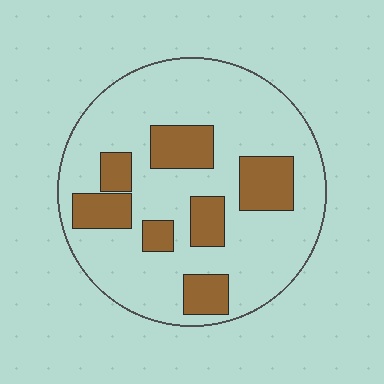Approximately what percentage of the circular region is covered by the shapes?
Approximately 25%.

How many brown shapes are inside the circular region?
7.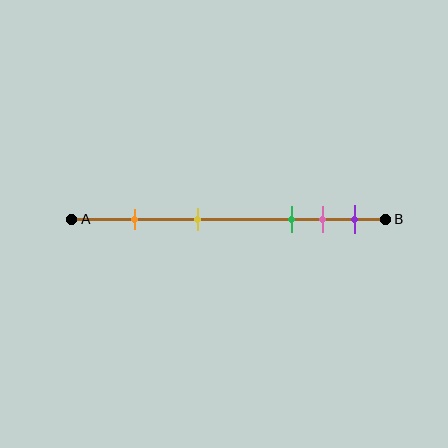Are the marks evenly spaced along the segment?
No, the marks are not evenly spaced.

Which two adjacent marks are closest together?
The pink and purple marks are the closest adjacent pair.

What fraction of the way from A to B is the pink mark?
The pink mark is approximately 80% (0.8) of the way from A to B.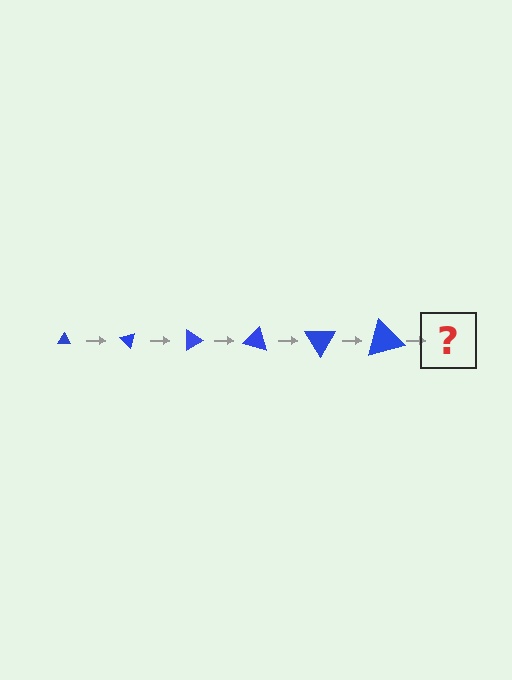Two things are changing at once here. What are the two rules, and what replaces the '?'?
The two rules are that the triangle grows larger each step and it rotates 45 degrees each step. The '?' should be a triangle, larger than the previous one and rotated 270 degrees from the start.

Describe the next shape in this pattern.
It should be a triangle, larger than the previous one and rotated 270 degrees from the start.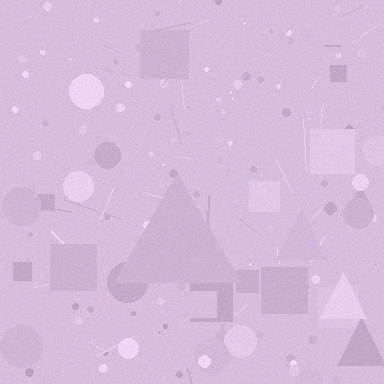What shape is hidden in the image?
A triangle is hidden in the image.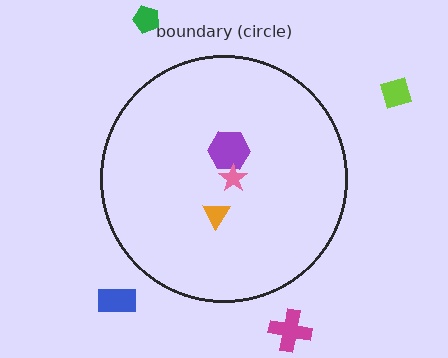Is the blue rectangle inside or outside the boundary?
Outside.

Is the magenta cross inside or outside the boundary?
Outside.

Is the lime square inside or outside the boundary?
Outside.